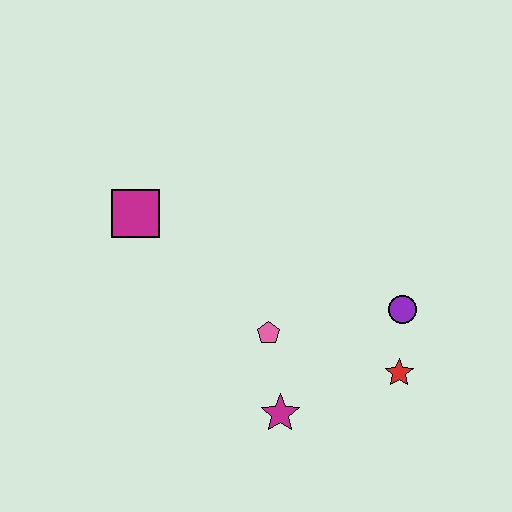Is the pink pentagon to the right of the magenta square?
Yes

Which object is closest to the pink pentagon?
The magenta star is closest to the pink pentagon.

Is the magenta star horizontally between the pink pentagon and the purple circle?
Yes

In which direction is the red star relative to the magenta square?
The red star is to the right of the magenta square.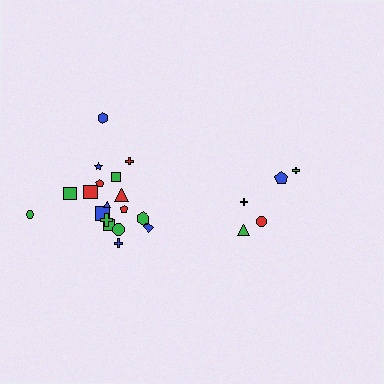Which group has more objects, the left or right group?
The left group.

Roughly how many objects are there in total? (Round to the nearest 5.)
Roughly 25 objects in total.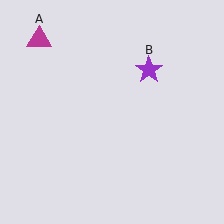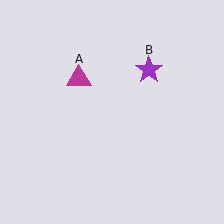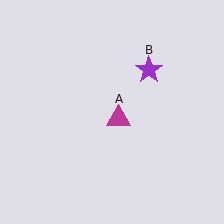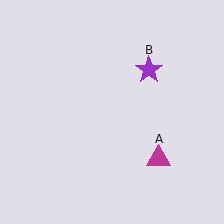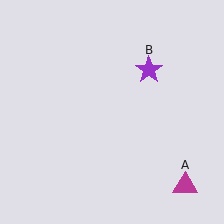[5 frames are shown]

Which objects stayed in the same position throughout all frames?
Purple star (object B) remained stationary.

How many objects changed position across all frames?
1 object changed position: magenta triangle (object A).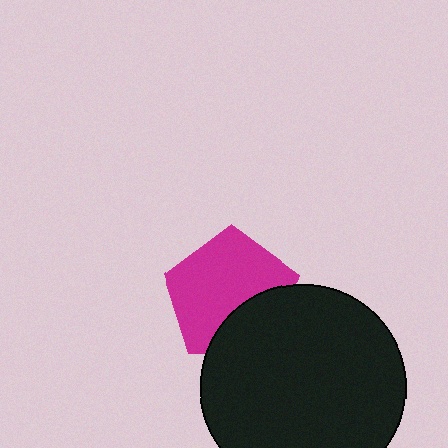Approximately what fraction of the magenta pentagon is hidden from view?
Roughly 31% of the magenta pentagon is hidden behind the black circle.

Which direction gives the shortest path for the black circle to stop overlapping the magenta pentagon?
Moving down gives the shortest separation.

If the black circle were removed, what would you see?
You would see the complete magenta pentagon.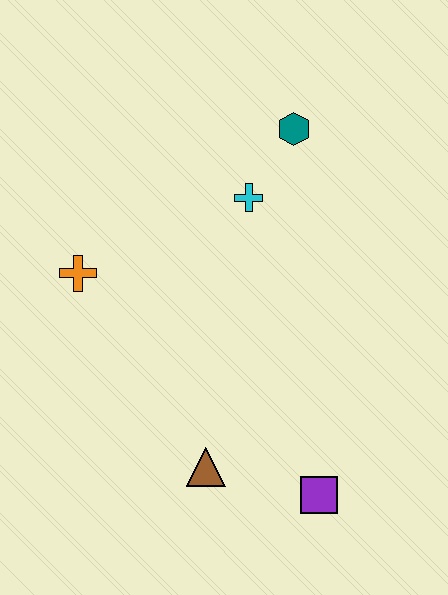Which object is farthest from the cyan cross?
The purple square is farthest from the cyan cross.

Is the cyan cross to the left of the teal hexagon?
Yes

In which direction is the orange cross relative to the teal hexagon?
The orange cross is to the left of the teal hexagon.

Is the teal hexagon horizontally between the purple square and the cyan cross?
Yes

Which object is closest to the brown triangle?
The purple square is closest to the brown triangle.